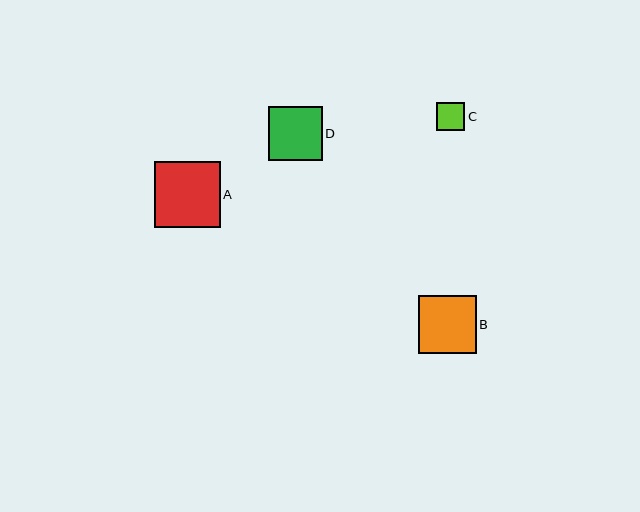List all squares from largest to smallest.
From largest to smallest: A, B, D, C.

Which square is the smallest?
Square C is the smallest with a size of approximately 28 pixels.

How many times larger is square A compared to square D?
Square A is approximately 1.2 times the size of square D.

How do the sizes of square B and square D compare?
Square B and square D are approximately the same size.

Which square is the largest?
Square A is the largest with a size of approximately 66 pixels.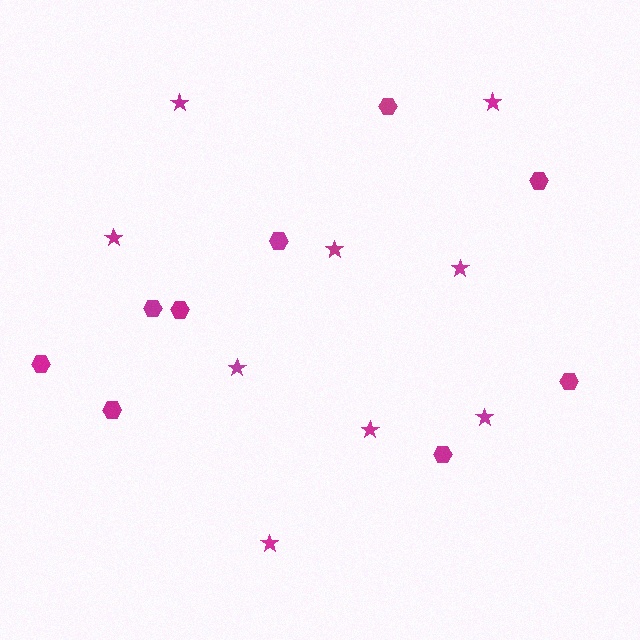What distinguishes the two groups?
There are 2 groups: one group of stars (9) and one group of hexagons (9).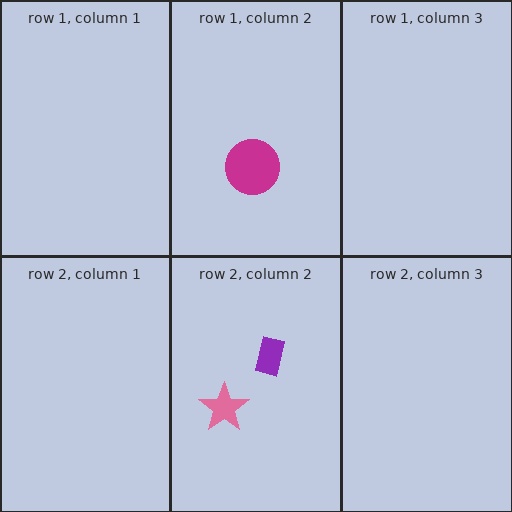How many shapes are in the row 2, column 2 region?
2.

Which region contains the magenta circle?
The row 1, column 2 region.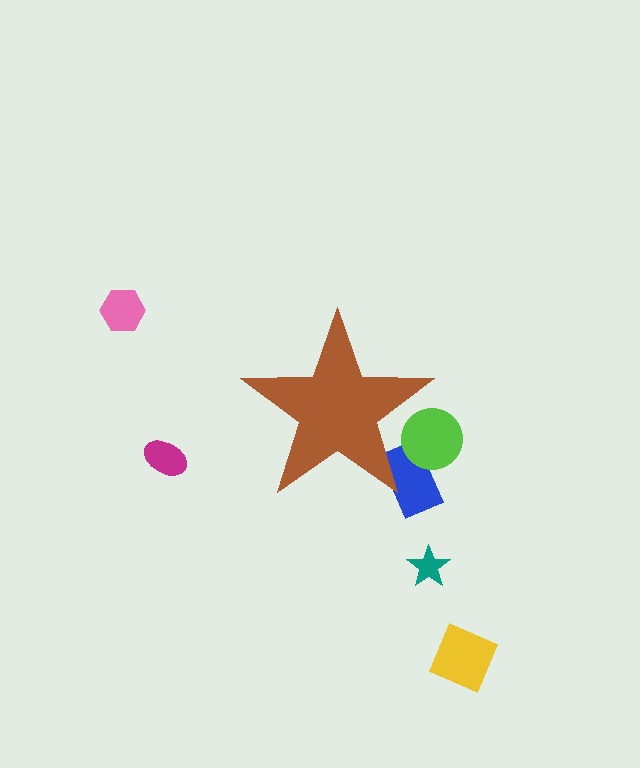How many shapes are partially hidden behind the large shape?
2 shapes are partially hidden.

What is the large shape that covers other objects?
A brown star.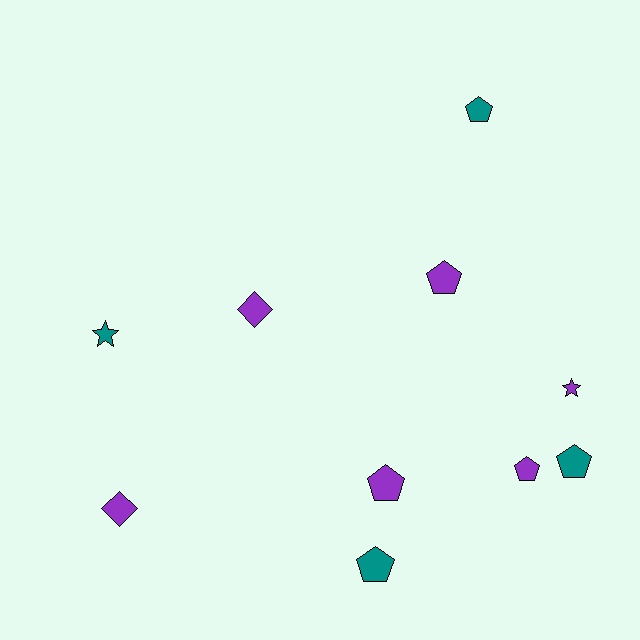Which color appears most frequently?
Purple, with 6 objects.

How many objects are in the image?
There are 10 objects.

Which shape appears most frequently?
Pentagon, with 6 objects.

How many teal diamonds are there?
There are no teal diamonds.